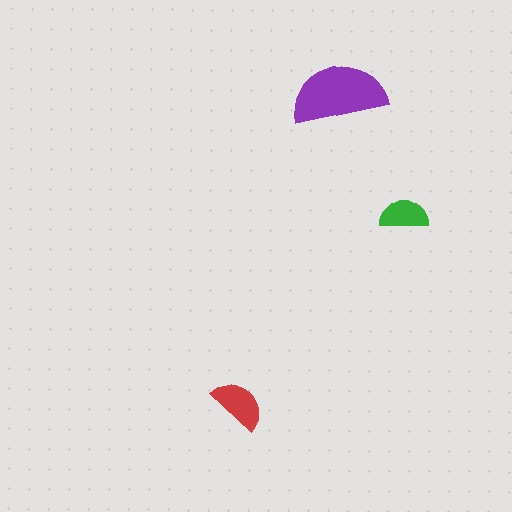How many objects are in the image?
There are 3 objects in the image.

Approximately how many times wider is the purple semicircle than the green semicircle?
About 2 times wider.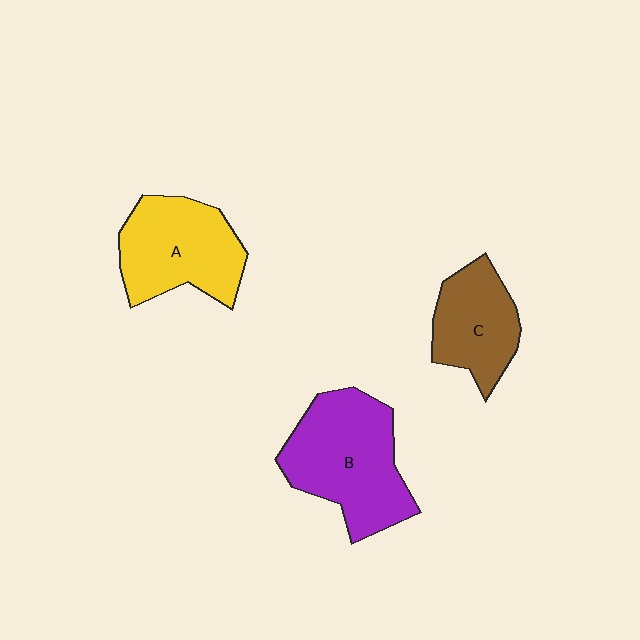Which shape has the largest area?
Shape B (purple).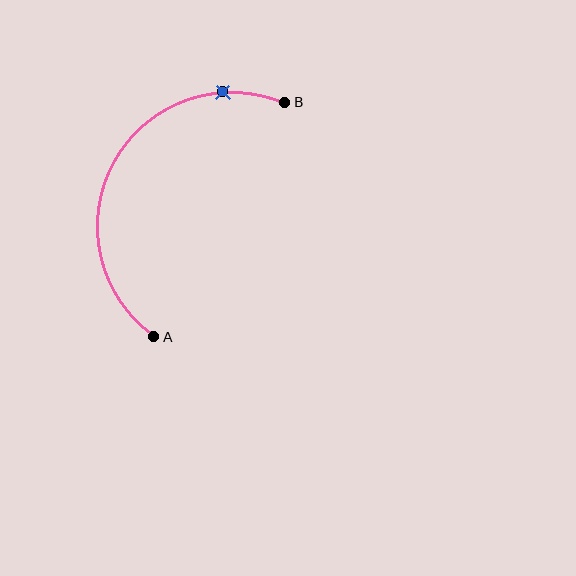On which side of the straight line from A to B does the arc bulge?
The arc bulges to the left of the straight line connecting A and B.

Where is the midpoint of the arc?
The arc midpoint is the point on the curve farthest from the straight line joining A and B. It sits to the left of that line.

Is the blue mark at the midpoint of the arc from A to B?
No. The blue mark lies on the arc but is closer to endpoint B. The arc midpoint would be at the point on the curve equidistant along the arc from both A and B.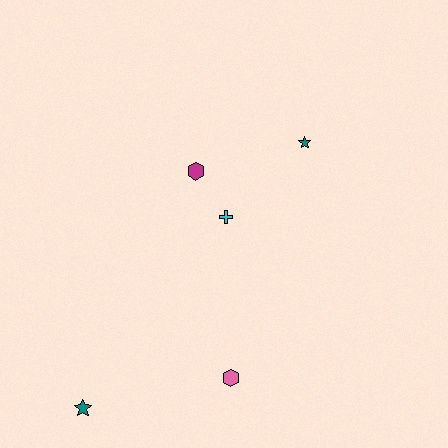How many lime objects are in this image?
There are no lime objects.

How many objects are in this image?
There are 5 objects.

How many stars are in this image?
There are 2 stars.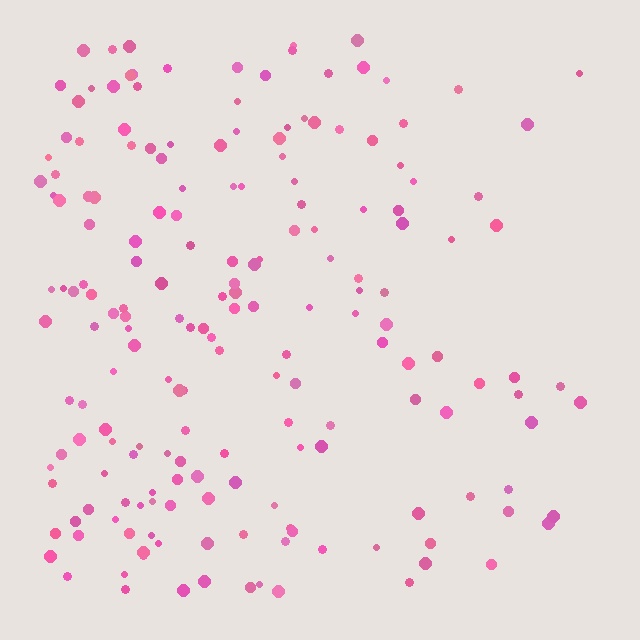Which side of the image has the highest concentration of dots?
The left.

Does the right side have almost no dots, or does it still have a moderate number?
Still a moderate number, just noticeably fewer than the left.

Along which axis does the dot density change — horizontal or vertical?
Horizontal.